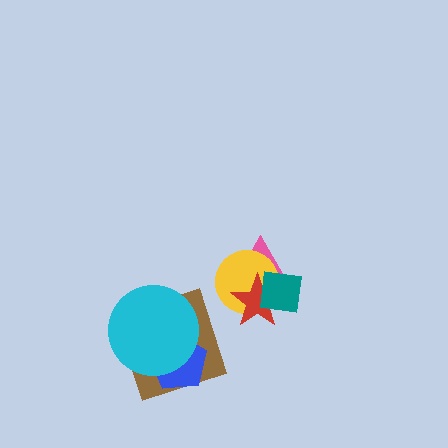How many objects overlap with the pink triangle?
3 objects overlap with the pink triangle.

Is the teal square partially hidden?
No, no other shape covers it.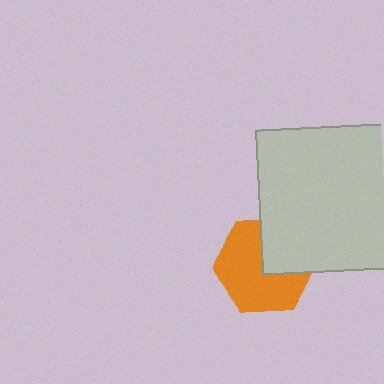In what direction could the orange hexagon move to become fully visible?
The orange hexagon could move toward the lower-left. That would shift it out from behind the light gray square entirely.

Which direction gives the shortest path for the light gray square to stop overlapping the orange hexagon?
Moving toward the upper-right gives the shortest separation.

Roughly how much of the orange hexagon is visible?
Most of it is visible (roughly 65%).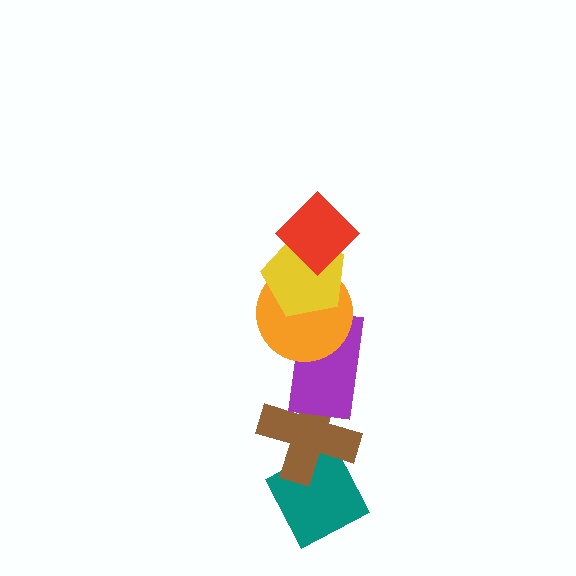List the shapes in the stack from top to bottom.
From top to bottom: the red diamond, the yellow pentagon, the orange circle, the purple rectangle, the brown cross, the teal diamond.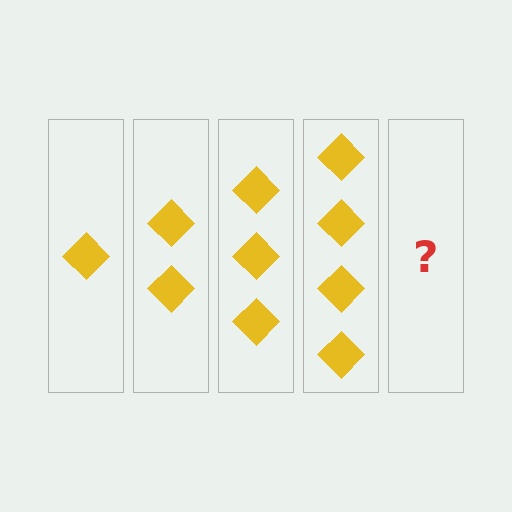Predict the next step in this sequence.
The next step is 5 diamonds.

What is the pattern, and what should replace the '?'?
The pattern is that each step adds one more diamond. The '?' should be 5 diamonds.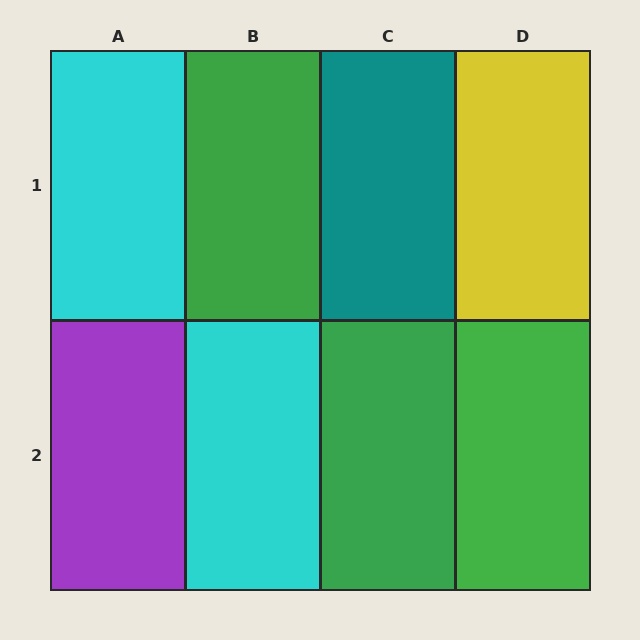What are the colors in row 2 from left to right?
Purple, cyan, green, green.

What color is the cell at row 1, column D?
Yellow.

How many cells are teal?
1 cell is teal.